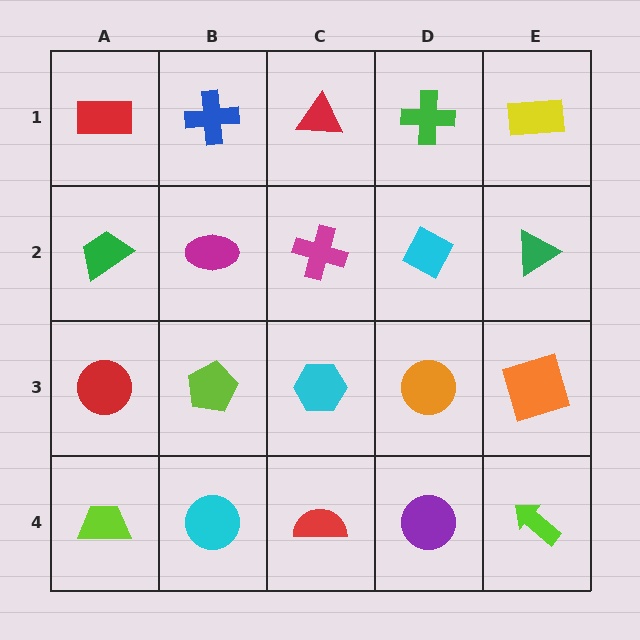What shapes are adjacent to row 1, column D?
A cyan diamond (row 2, column D), a red triangle (row 1, column C), a yellow rectangle (row 1, column E).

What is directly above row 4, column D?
An orange circle.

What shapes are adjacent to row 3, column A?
A green trapezoid (row 2, column A), a lime trapezoid (row 4, column A), a lime pentagon (row 3, column B).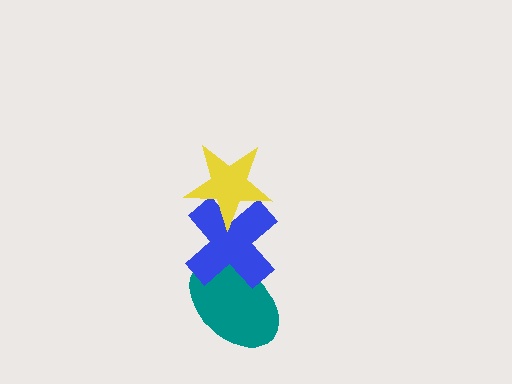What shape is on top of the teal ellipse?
The blue cross is on top of the teal ellipse.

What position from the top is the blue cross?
The blue cross is 2nd from the top.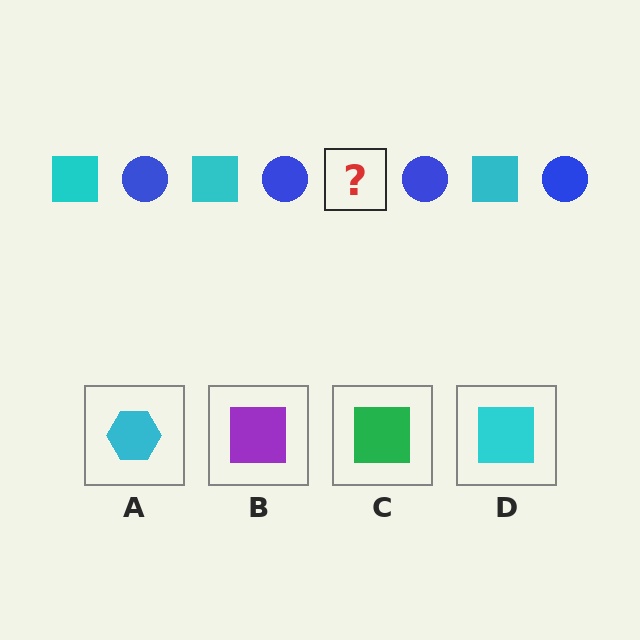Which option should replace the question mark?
Option D.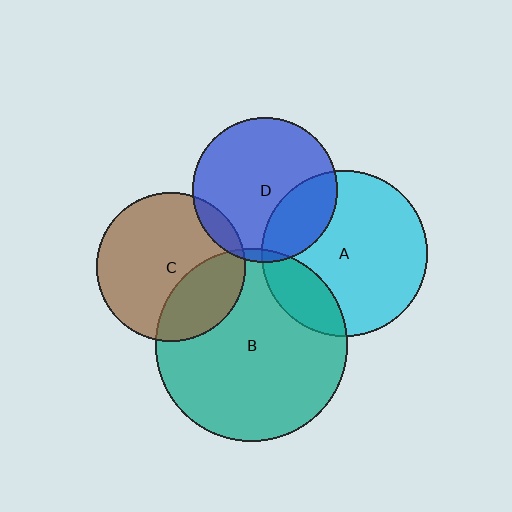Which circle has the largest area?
Circle B (teal).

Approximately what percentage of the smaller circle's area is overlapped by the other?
Approximately 10%.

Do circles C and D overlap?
Yes.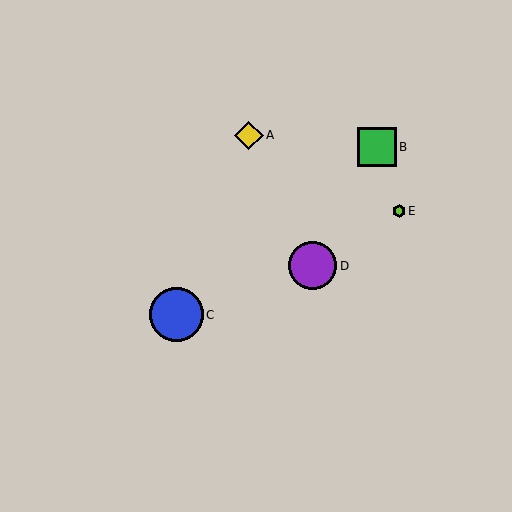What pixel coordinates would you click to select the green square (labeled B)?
Click at (377, 147) to select the green square B.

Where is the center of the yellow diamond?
The center of the yellow diamond is at (249, 135).